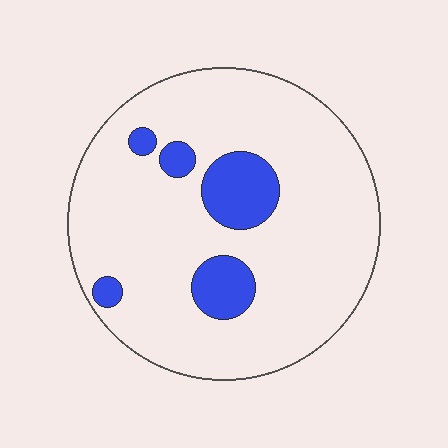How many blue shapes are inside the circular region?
5.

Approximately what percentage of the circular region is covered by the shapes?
Approximately 15%.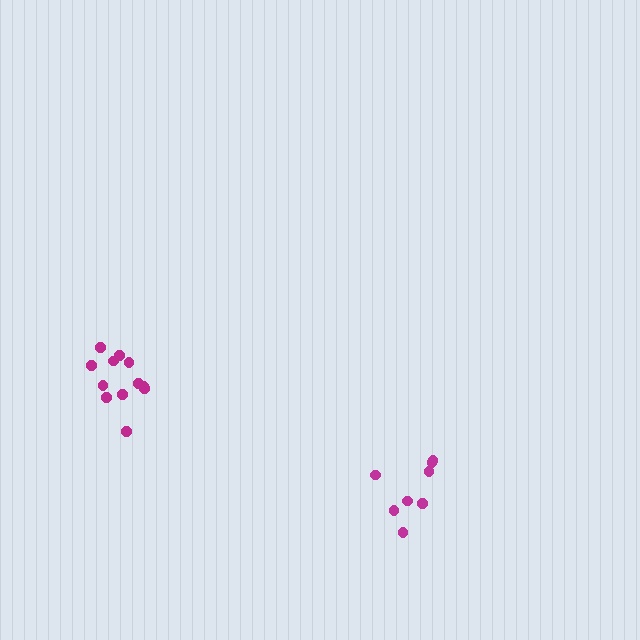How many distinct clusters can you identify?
There are 2 distinct clusters.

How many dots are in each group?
Group 1: 8 dots, Group 2: 12 dots (20 total).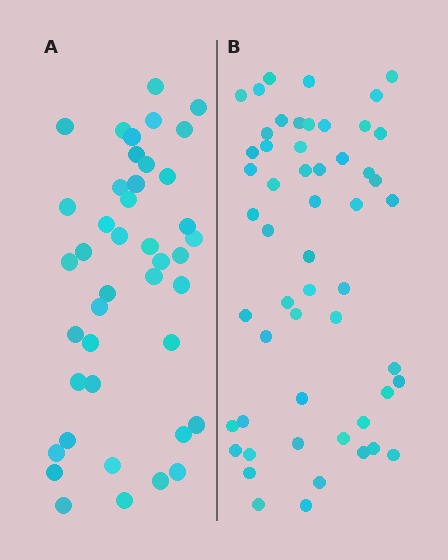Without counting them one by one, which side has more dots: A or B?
Region B (the right region) has more dots.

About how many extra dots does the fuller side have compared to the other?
Region B has roughly 12 or so more dots than region A.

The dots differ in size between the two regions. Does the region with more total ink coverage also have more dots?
No. Region A has more total ink coverage because its dots are larger, but region B actually contains more individual dots. Total area can be misleading — the number of items is what matters here.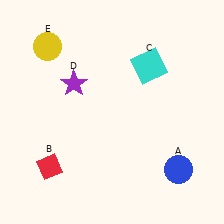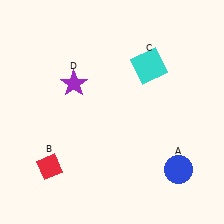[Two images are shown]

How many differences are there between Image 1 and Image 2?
There is 1 difference between the two images.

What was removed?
The yellow circle (E) was removed in Image 2.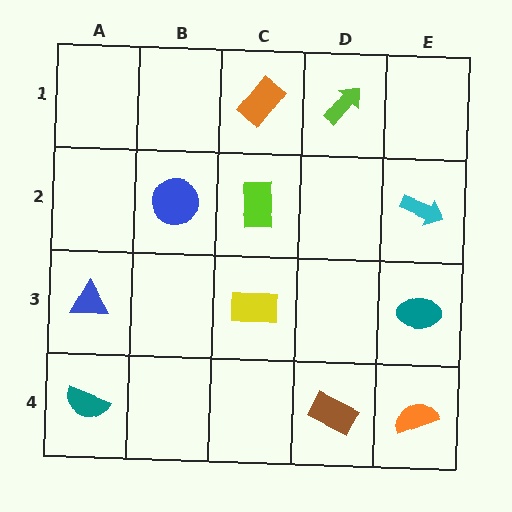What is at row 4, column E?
An orange semicircle.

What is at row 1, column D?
A lime arrow.